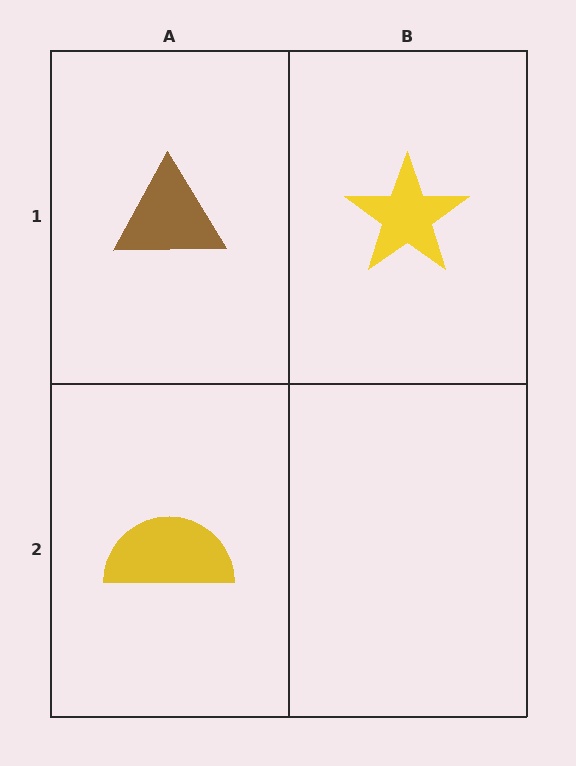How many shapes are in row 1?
2 shapes.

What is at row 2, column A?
A yellow semicircle.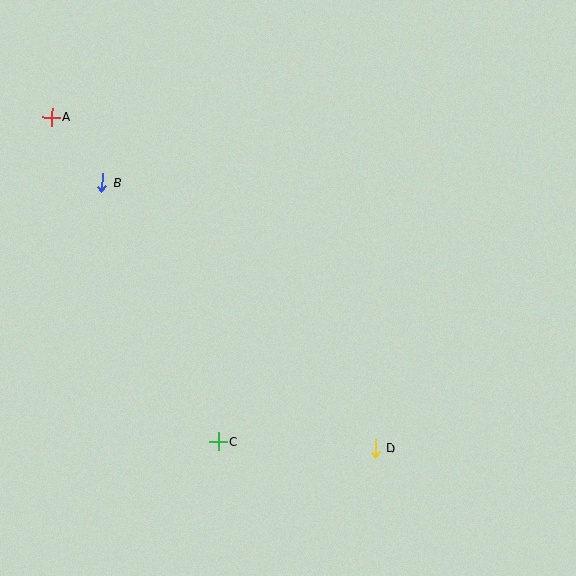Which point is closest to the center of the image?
Point C at (218, 442) is closest to the center.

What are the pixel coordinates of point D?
Point D is at (375, 449).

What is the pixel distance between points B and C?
The distance between B and C is 284 pixels.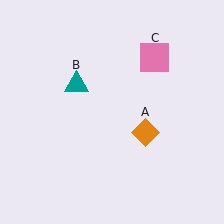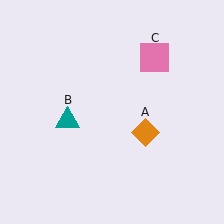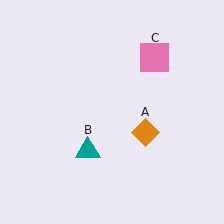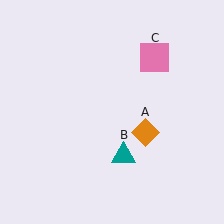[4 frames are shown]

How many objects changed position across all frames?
1 object changed position: teal triangle (object B).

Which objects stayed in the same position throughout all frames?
Orange diamond (object A) and pink square (object C) remained stationary.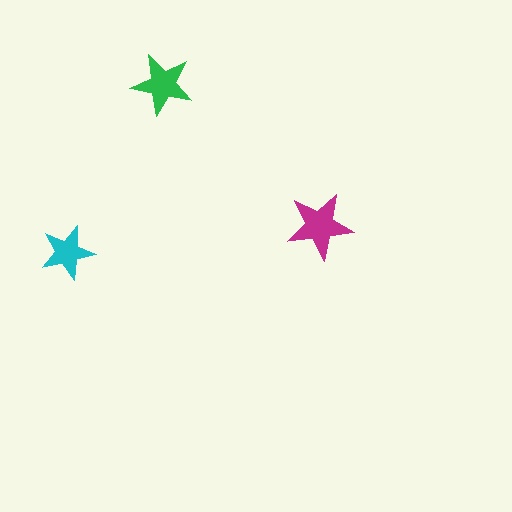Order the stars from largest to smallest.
the magenta one, the green one, the cyan one.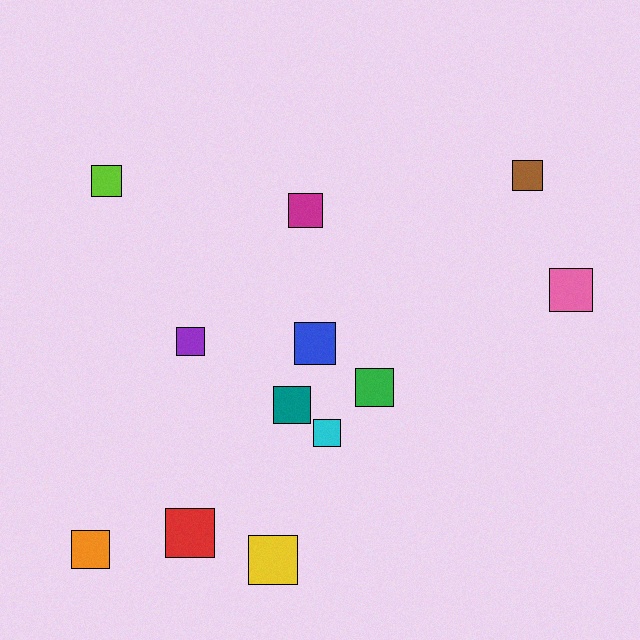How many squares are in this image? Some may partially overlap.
There are 12 squares.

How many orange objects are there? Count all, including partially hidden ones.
There is 1 orange object.